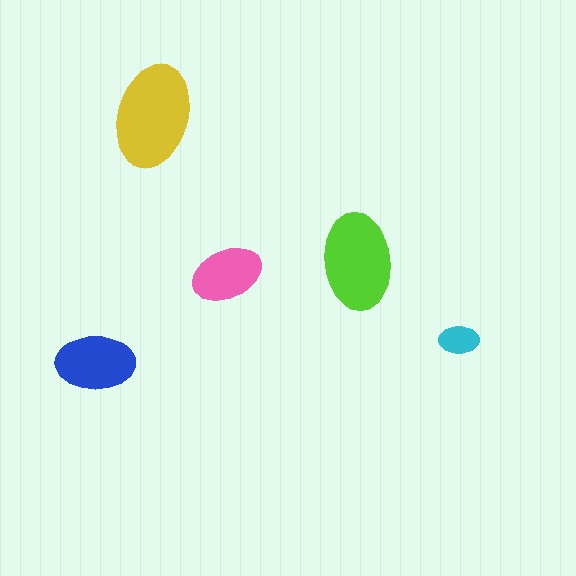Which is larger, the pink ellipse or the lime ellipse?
The lime one.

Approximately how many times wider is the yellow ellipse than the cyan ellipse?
About 2.5 times wider.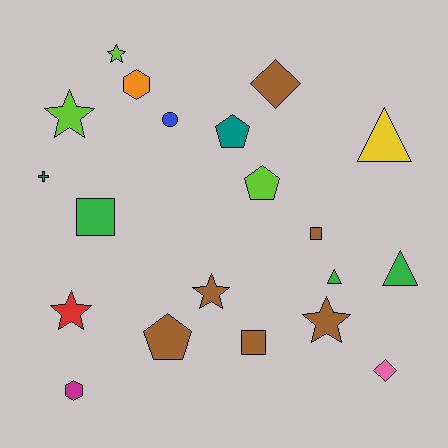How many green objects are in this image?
There are 3 green objects.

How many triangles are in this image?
There are 3 triangles.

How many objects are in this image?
There are 20 objects.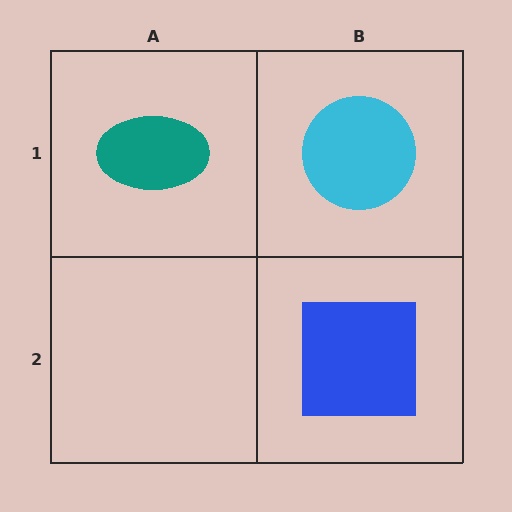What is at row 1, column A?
A teal ellipse.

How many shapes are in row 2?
1 shape.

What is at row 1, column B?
A cyan circle.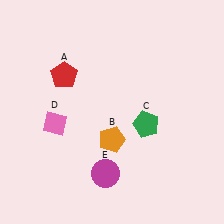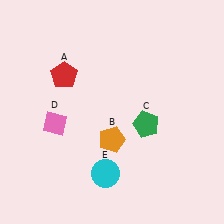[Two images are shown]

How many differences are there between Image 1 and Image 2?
There is 1 difference between the two images.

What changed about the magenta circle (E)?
In Image 1, E is magenta. In Image 2, it changed to cyan.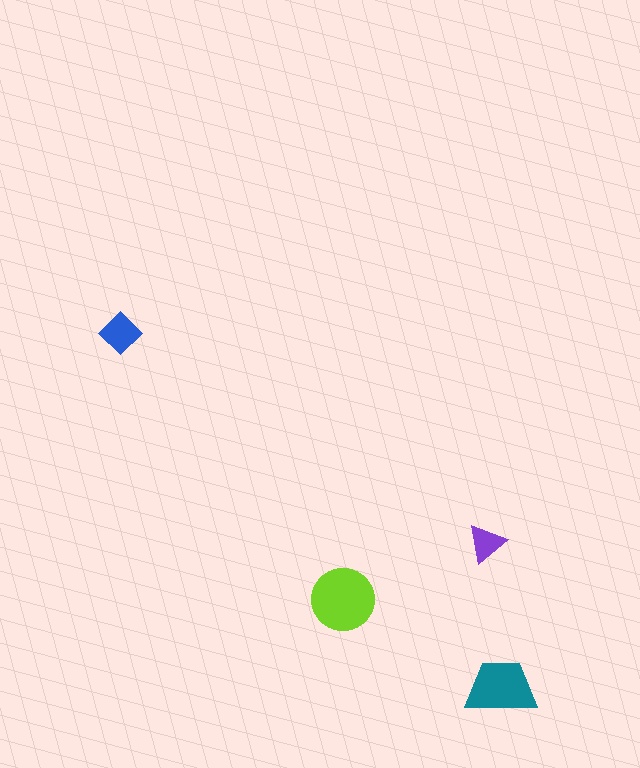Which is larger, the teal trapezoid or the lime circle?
The lime circle.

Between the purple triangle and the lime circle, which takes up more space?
The lime circle.